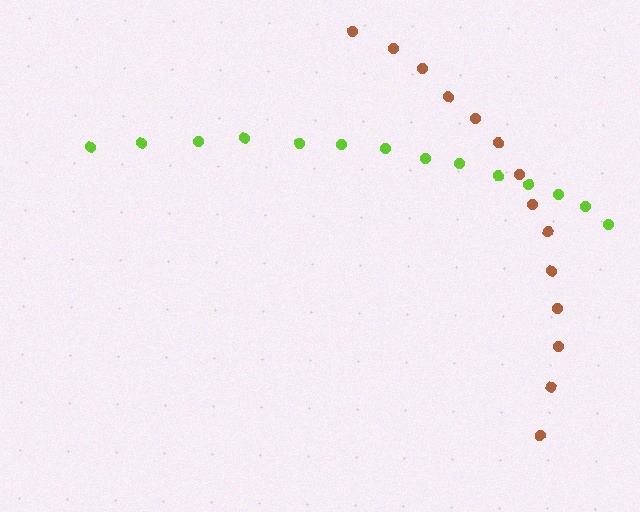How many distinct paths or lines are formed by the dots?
There are 2 distinct paths.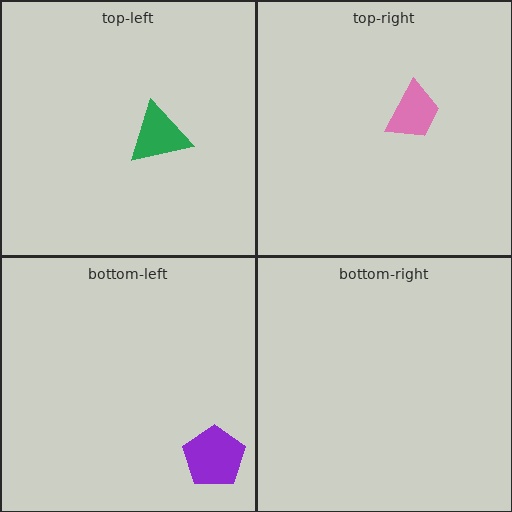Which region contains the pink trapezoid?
The top-right region.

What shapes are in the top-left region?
The green triangle.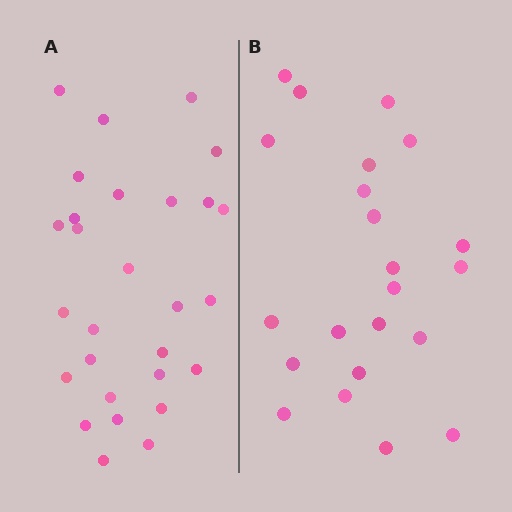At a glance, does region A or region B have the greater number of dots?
Region A (the left region) has more dots.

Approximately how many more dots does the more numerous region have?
Region A has about 6 more dots than region B.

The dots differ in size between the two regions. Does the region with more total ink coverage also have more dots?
No. Region B has more total ink coverage because its dots are larger, but region A actually contains more individual dots. Total area can be misleading — the number of items is what matters here.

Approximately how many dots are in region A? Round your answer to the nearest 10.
About 30 dots. (The exact count is 28, which rounds to 30.)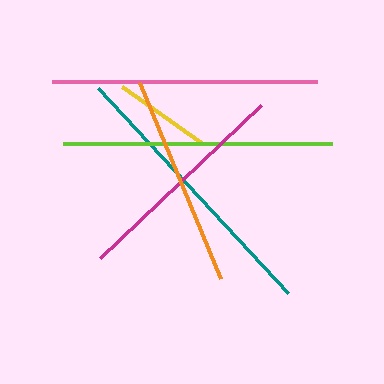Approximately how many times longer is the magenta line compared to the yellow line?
The magenta line is approximately 2.3 times the length of the yellow line.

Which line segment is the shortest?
The yellow line is the shortest at approximately 97 pixels.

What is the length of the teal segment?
The teal segment is approximately 280 pixels long.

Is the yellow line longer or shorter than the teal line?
The teal line is longer than the yellow line.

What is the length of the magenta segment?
The magenta segment is approximately 222 pixels long.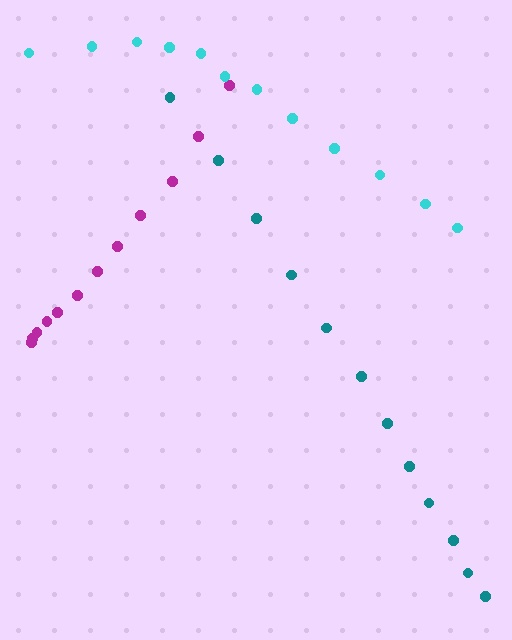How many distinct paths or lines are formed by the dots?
There are 3 distinct paths.